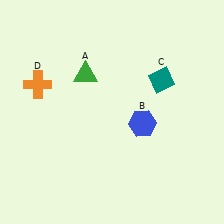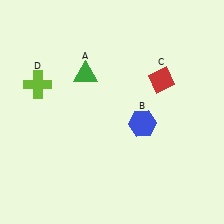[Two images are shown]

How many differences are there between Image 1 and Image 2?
There are 2 differences between the two images.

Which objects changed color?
C changed from teal to red. D changed from orange to lime.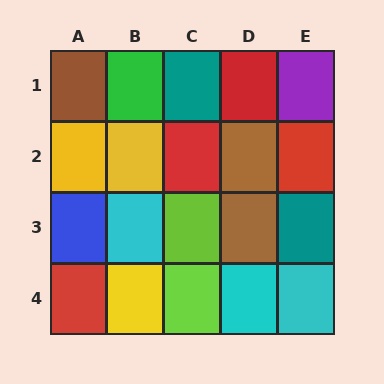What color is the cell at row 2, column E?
Red.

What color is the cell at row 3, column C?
Lime.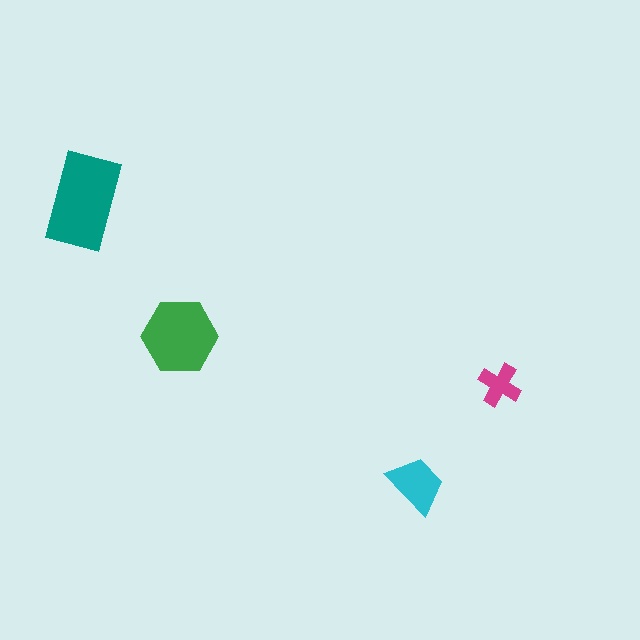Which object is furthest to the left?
The teal rectangle is leftmost.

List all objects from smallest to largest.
The magenta cross, the cyan trapezoid, the green hexagon, the teal rectangle.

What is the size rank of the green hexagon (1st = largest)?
2nd.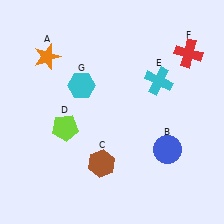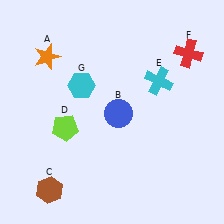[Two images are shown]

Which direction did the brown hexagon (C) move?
The brown hexagon (C) moved left.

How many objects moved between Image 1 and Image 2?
2 objects moved between the two images.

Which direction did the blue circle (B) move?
The blue circle (B) moved left.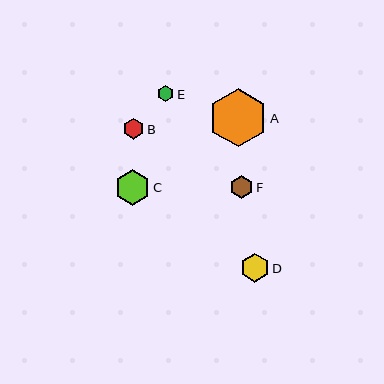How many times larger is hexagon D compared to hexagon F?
Hexagon D is approximately 1.3 times the size of hexagon F.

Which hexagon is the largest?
Hexagon A is the largest with a size of approximately 58 pixels.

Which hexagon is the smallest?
Hexagon E is the smallest with a size of approximately 16 pixels.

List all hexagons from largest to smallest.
From largest to smallest: A, C, D, F, B, E.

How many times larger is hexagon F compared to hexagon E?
Hexagon F is approximately 1.4 times the size of hexagon E.